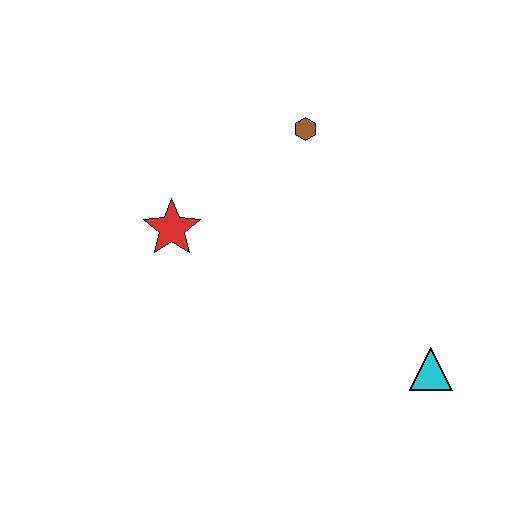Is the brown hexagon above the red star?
Yes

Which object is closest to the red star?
The brown hexagon is closest to the red star.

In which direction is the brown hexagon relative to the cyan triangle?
The brown hexagon is above the cyan triangle.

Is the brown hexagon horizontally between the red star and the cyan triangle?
Yes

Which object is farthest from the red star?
The cyan triangle is farthest from the red star.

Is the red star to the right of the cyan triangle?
No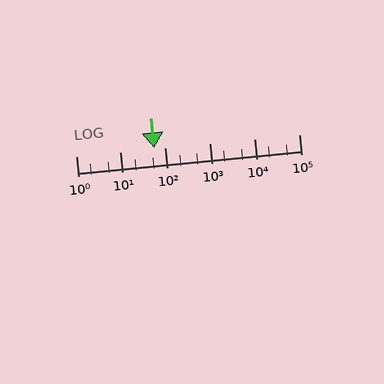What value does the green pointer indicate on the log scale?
The pointer indicates approximately 56.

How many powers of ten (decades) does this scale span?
The scale spans 5 decades, from 1 to 100000.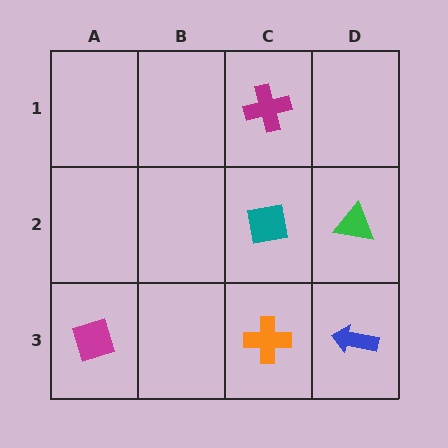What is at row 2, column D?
A green triangle.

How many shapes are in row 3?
3 shapes.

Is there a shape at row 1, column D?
No, that cell is empty.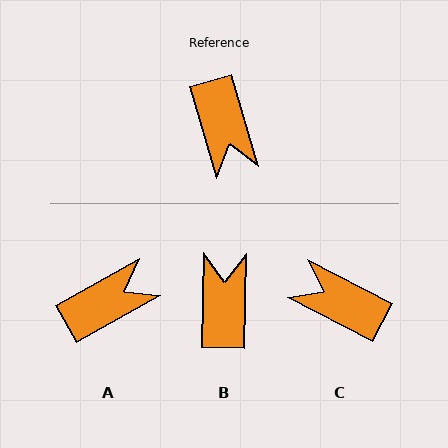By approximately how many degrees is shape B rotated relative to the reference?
Approximately 162 degrees counter-clockwise.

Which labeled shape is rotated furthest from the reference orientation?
B, about 162 degrees away.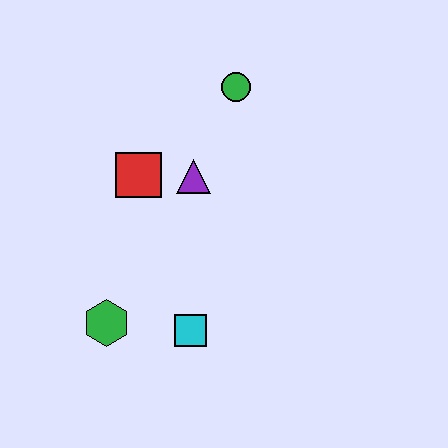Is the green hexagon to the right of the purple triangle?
No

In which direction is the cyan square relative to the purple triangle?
The cyan square is below the purple triangle.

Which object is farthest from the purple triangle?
The green hexagon is farthest from the purple triangle.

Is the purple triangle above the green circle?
No